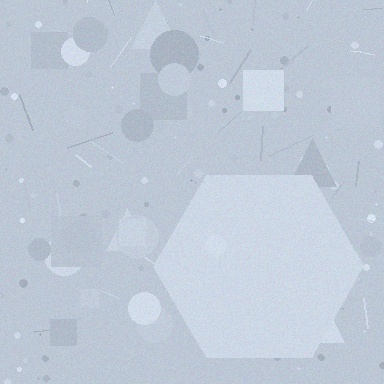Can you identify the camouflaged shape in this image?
The camouflaged shape is a hexagon.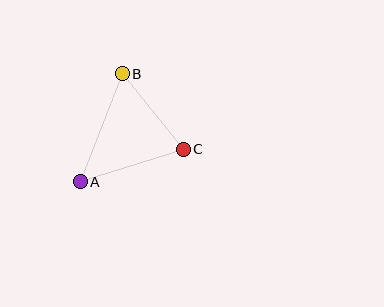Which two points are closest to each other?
Points B and C are closest to each other.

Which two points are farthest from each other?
Points A and B are farthest from each other.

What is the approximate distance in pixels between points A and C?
The distance between A and C is approximately 108 pixels.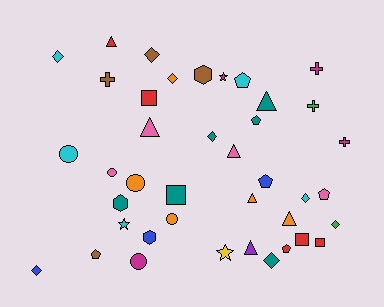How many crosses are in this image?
There are 4 crosses.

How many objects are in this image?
There are 40 objects.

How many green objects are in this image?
There are 2 green objects.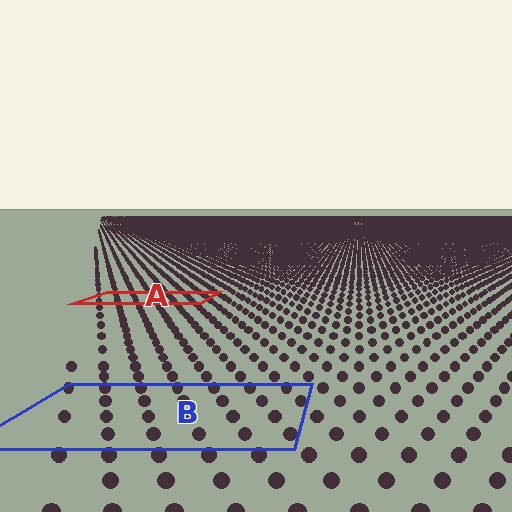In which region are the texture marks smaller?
The texture marks are smaller in region A, because it is farther away.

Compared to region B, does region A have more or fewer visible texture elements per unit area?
Region A has more texture elements per unit area — they are packed more densely because it is farther away.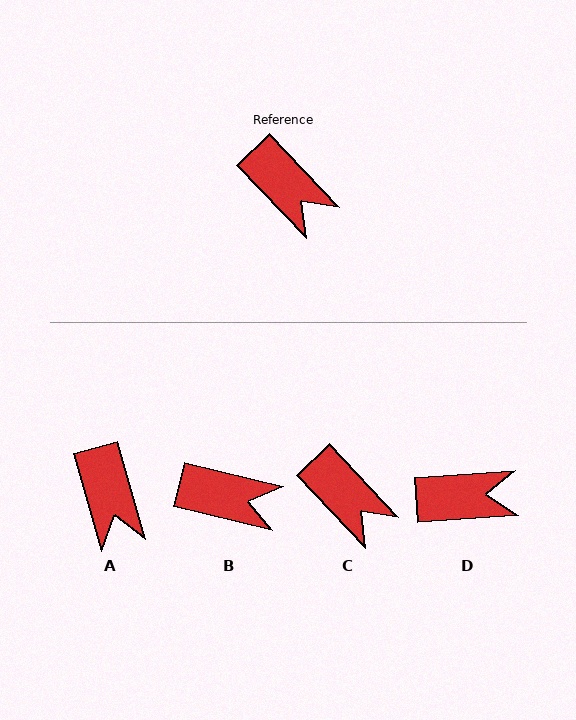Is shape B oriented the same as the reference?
No, it is off by about 33 degrees.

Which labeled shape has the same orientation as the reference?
C.